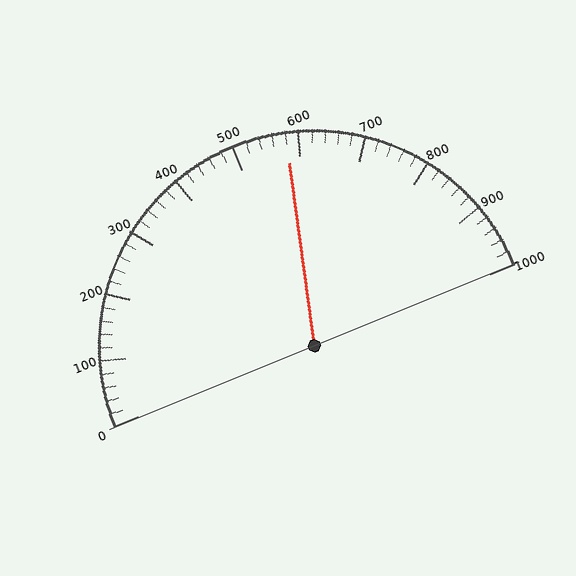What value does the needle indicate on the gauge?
The needle indicates approximately 580.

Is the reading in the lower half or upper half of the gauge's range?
The reading is in the upper half of the range (0 to 1000).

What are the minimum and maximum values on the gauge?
The gauge ranges from 0 to 1000.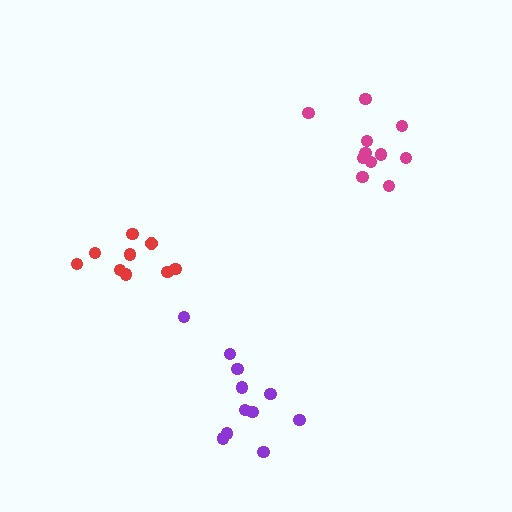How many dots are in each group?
Group 1: 11 dots, Group 2: 9 dots, Group 3: 11 dots (31 total).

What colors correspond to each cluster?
The clusters are colored: magenta, red, purple.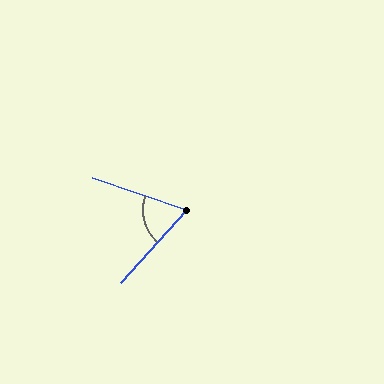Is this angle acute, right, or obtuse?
It is acute.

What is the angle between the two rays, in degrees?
Approximately 67 degrees.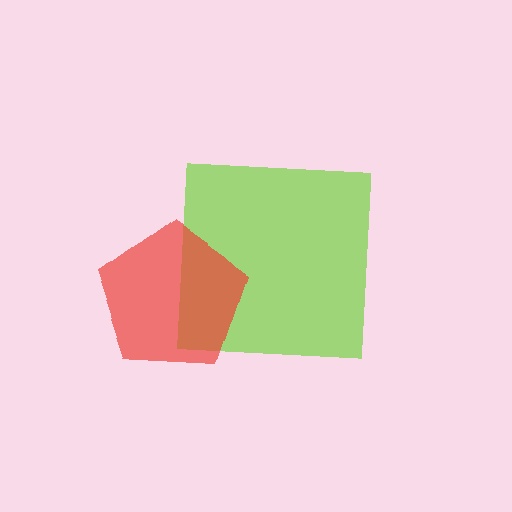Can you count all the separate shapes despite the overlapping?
Yes, there are 2 separate shapes.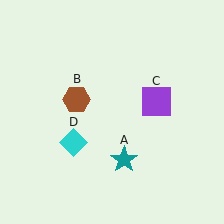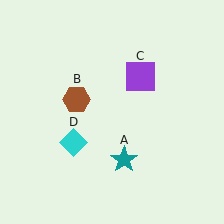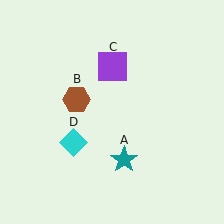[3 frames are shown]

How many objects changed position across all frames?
1 object changed position: purple square (object C).